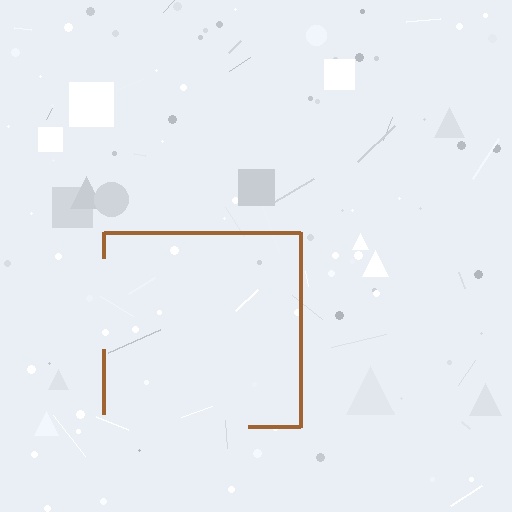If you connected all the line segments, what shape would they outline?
They would outline a square.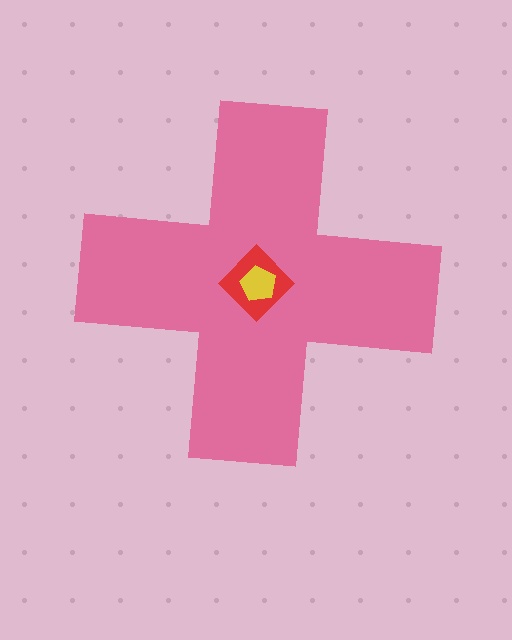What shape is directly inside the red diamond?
The yellow pentagon.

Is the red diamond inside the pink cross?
Yes.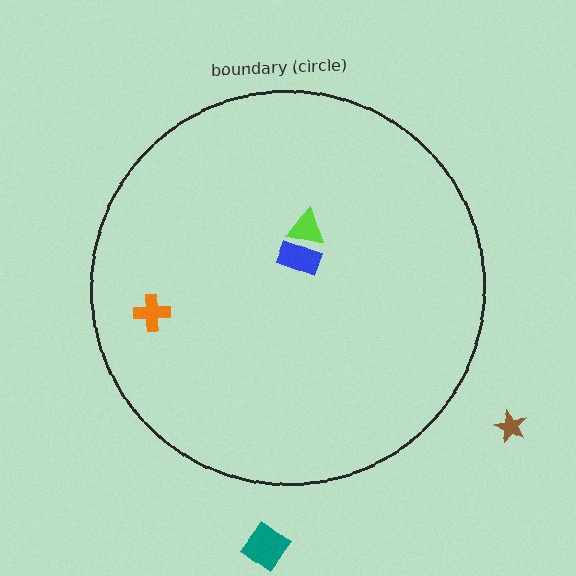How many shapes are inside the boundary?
3 inside, 2 outside.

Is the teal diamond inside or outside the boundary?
Outside.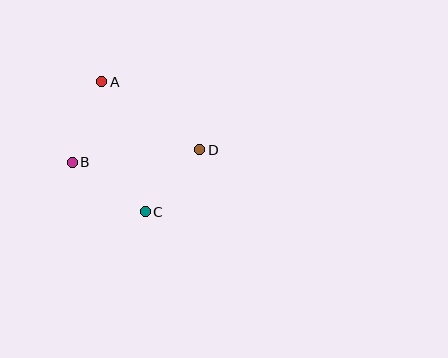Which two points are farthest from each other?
Points A and C are farthest from each other.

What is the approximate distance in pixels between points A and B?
The distance between A and B is approximately 85 pixels.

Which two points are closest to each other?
Points C and D are closest to each other.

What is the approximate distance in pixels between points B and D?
The distance between B and D is approximately 128 pixels.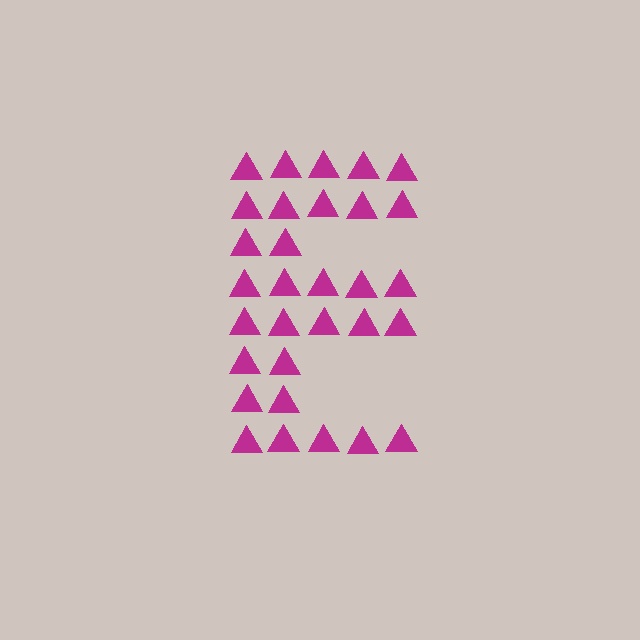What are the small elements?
The small elements are triangles.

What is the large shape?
The large shape is the letter E.